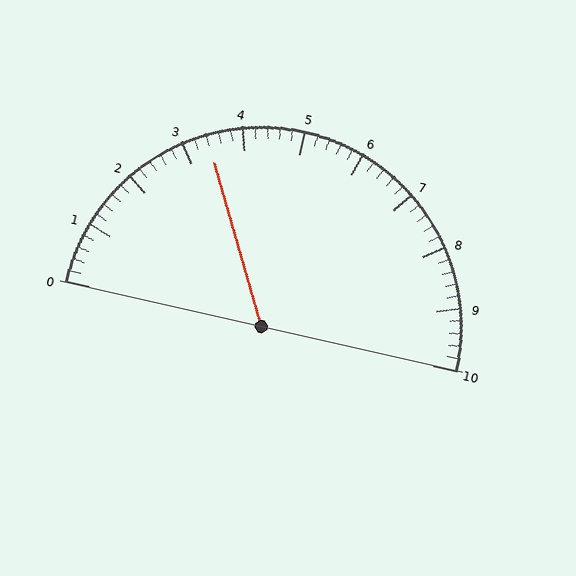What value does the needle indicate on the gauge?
The needle indicates approximately 3.4.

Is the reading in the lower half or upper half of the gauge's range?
The reading is in the lower half of the range (0 to 10).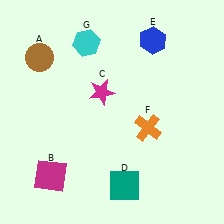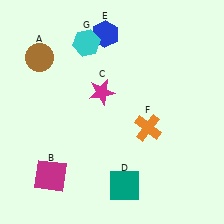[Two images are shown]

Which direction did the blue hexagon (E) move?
The blue hexagon (E) moved left.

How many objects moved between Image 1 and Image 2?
1 object moved between the two images.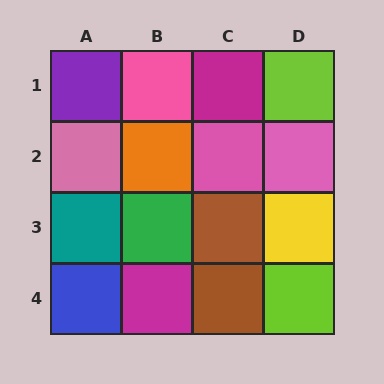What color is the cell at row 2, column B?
Orange.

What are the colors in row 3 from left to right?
Teal, green, brown, yellow.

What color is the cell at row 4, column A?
Blue.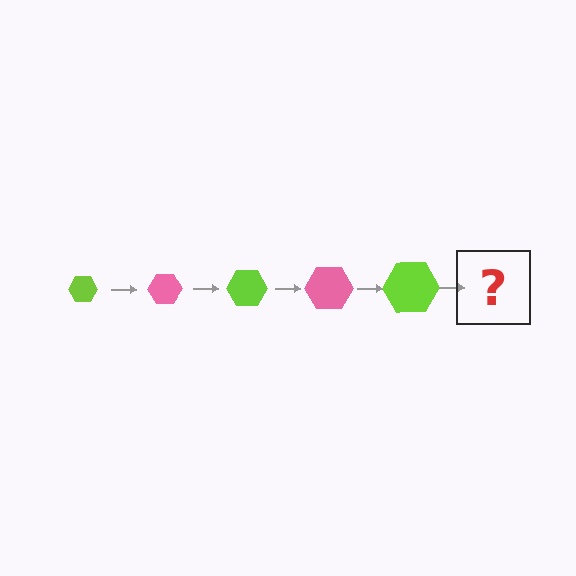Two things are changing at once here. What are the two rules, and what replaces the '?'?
The two rules are that the hexagon grows larger each step and the color cycles through lime and pink. The '?' should be a pink hexagon, larger than the previous one.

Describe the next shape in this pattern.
It should be a pink hexagon, larger than the previous one.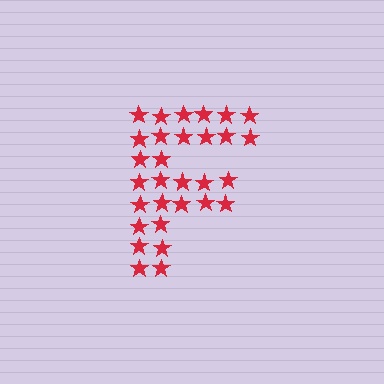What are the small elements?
The small elements are stars.